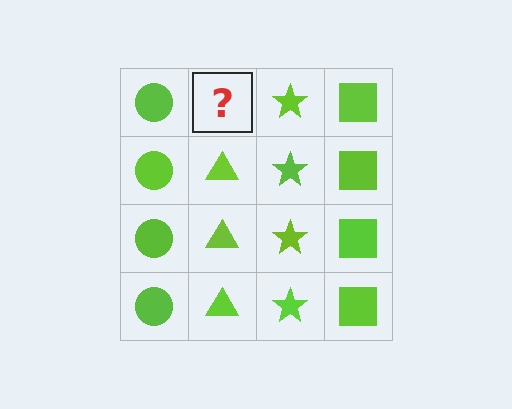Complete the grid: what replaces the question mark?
The question mark should be replaced with a lime triangle.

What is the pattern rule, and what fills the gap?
The rule is that each column has a consistent shape. The gap should be filled with a lime triangle.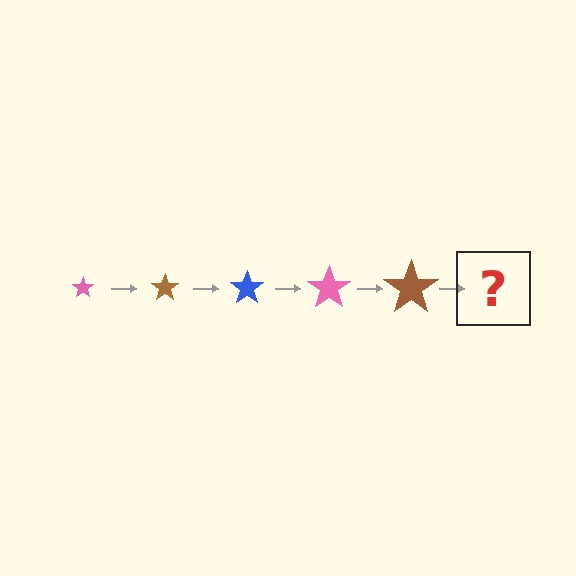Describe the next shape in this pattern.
It should be a blue star, larger than the previous one.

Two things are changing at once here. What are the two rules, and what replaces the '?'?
The two rules are that the star grows larger each step and the color cycles through pink, brown, and blue. The '?' should be a blue star, larger than the previous one.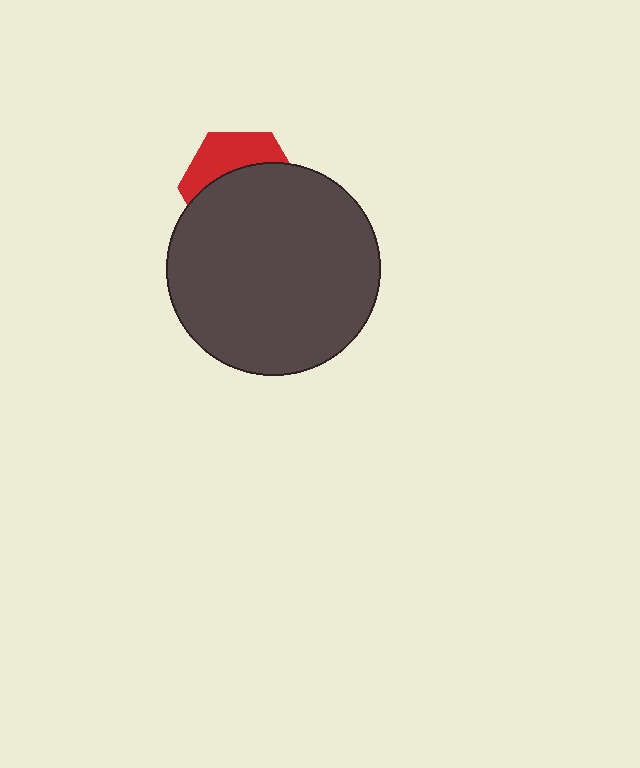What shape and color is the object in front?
The object in front is a dark gray circle.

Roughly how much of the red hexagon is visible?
A small part of it is visible (roughly 36%).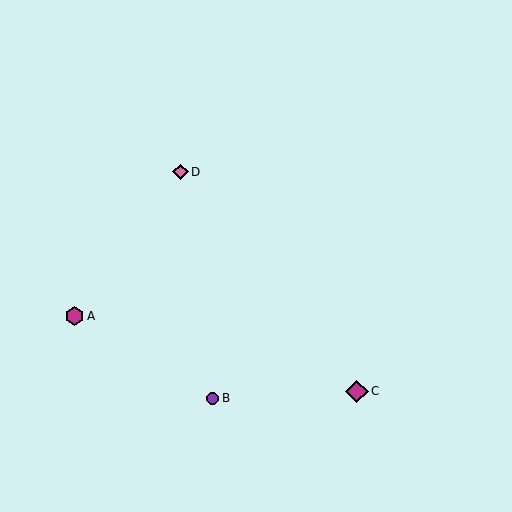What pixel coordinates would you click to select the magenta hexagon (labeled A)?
Click at (75, 316) to select the magenta hexagon A.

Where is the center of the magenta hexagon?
The center of the magenta hexagon is at (75, 316).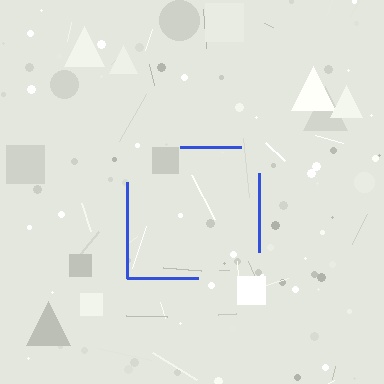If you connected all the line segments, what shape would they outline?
They would outline a square.